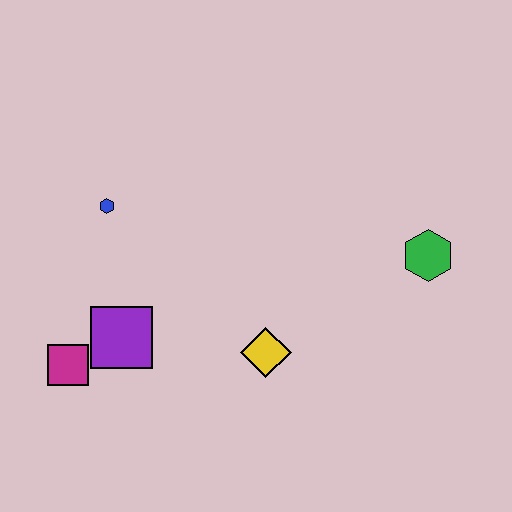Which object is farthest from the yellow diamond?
The blue hexagon is farthest from the yellow diamond.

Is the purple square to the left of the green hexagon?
Yes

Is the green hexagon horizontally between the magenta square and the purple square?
No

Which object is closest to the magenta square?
The purple square is closest to the magenta square.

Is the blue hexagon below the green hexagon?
No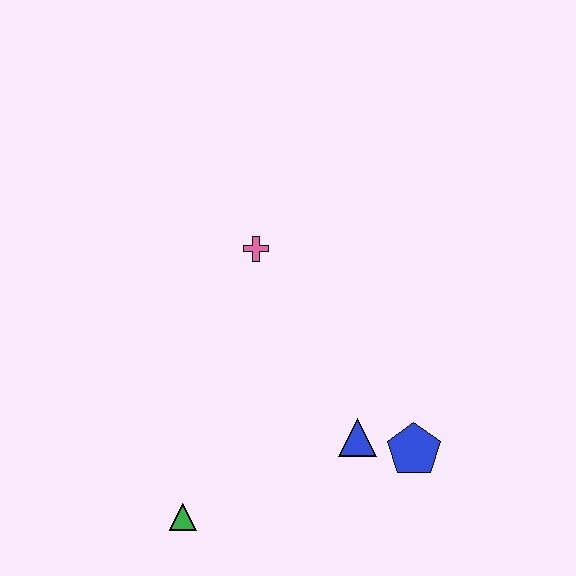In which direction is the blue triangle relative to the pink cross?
The blue triangle is below the pink cross.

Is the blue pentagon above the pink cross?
No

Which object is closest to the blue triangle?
The blue pentagon is closest to the blue triangle.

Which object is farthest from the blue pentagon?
The pink cross is farthest from the blue pentagon.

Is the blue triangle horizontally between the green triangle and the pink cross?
No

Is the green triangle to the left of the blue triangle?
Yes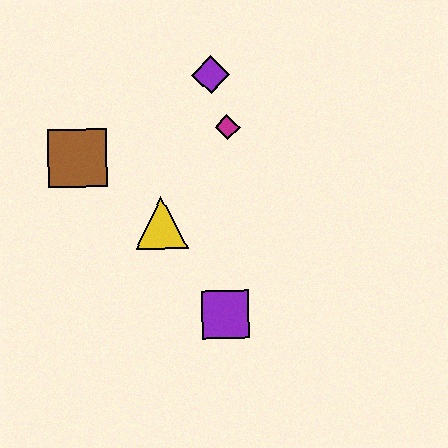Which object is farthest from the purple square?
The purple diamond is farthest from the purple square.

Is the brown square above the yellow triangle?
Yes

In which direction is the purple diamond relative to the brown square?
The purple diamond is to the right of the brown square.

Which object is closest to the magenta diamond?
The purple diamond is closest to the magenta diamond.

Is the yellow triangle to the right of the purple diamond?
No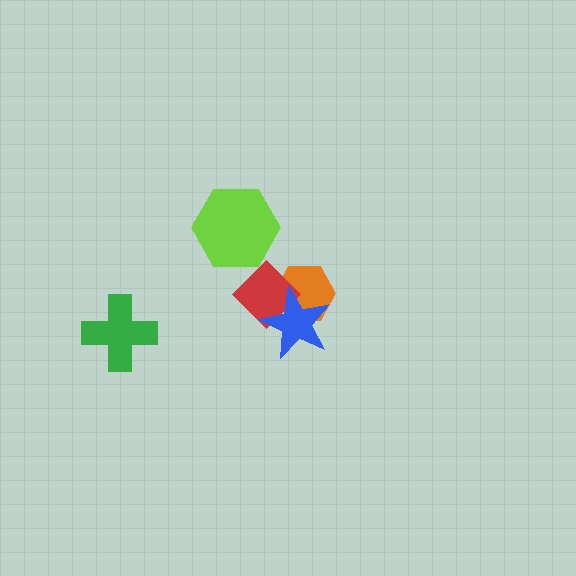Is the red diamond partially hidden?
Yes, it is partially covered by another shape.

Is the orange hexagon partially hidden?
Yes, it is partially covered by another shape.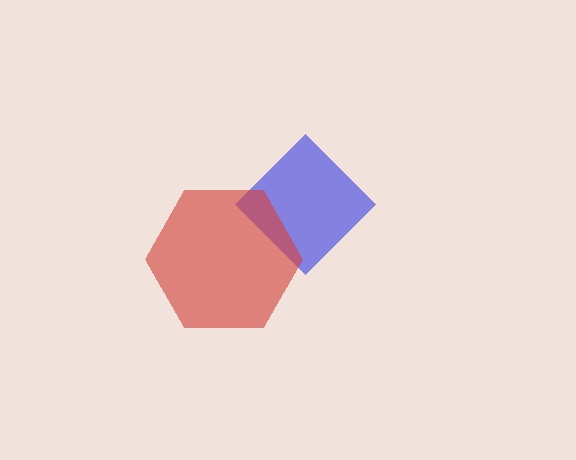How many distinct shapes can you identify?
There are 2 distinct shapes: a blue diamond, a red hexagon.